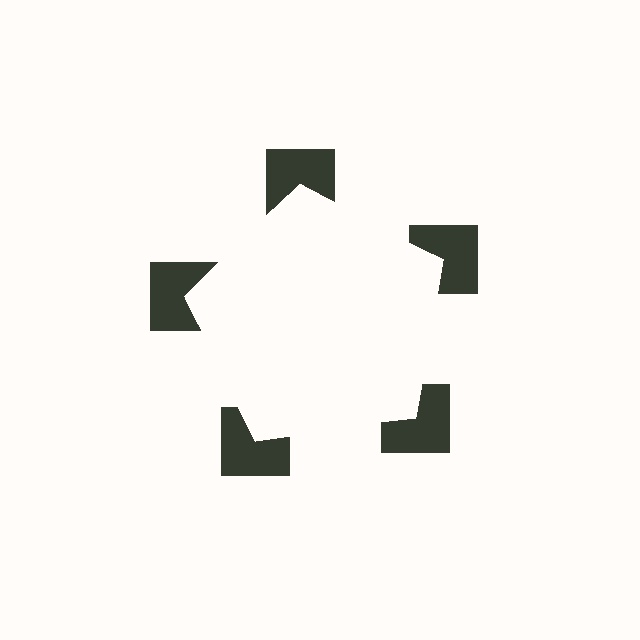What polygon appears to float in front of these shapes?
An illusory pentagon — its edges are inferred from the aligned wedge cuts in the notched squares, not physically drawn.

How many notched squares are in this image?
There are 5 — one at each vertex of the illusory pentagon.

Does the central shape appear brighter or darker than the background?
It typically appears slightly brighter than the background, even though no actual brightness change is drawn.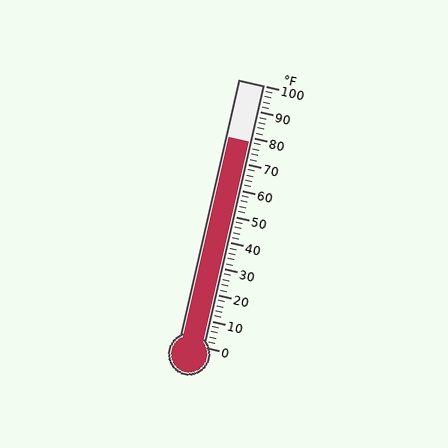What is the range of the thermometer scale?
The thermometer scale ranges from 0°F to 100°F.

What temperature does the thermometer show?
The thermometer shows approximately 78°F.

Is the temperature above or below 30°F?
The temperature is above 30°F.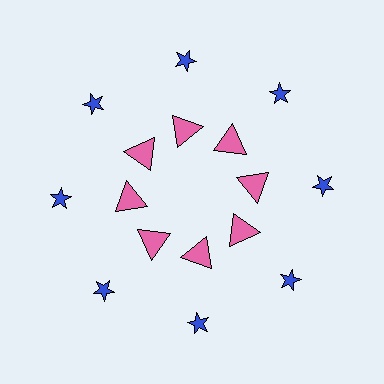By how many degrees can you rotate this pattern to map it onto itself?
The pattern maps onto itself every 45 degrees of rotation.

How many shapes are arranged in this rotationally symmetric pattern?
There are 16 shapes, arranged in 8 groups of 2.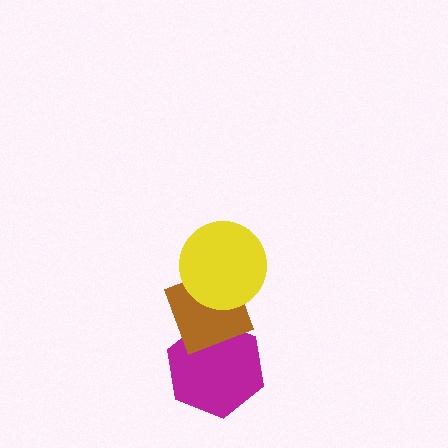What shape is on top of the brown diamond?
The yellow circle is on top of the brown diamond.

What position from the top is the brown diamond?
The brown diamond is 2nd from the top.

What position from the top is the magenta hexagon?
The magenta hexagon is 3rd from the top.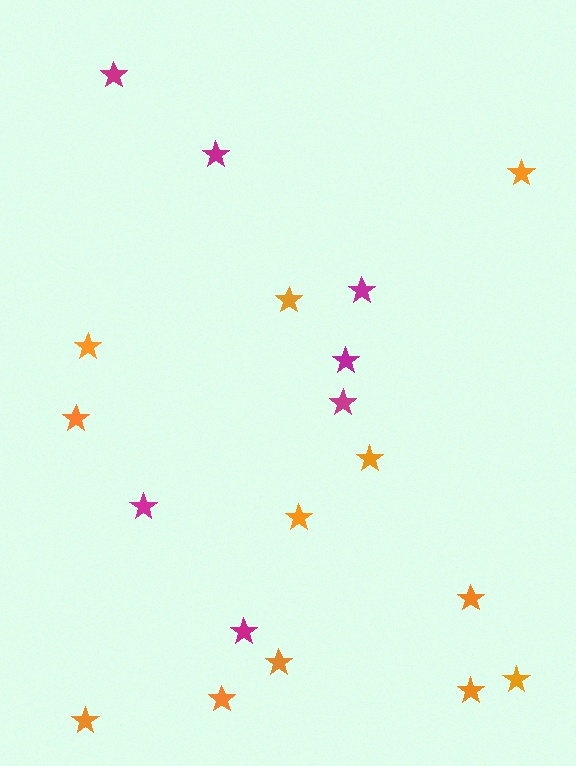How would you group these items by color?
There are 2 groups: one group of orange stars (12) and one group of magenta stars (7).